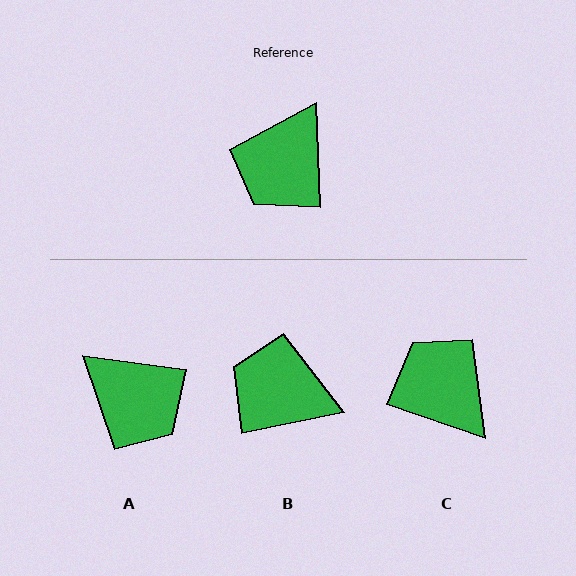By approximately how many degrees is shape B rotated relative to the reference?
Approximately 81 degrees clockwise.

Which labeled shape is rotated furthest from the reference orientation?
C, about 111 degrees away.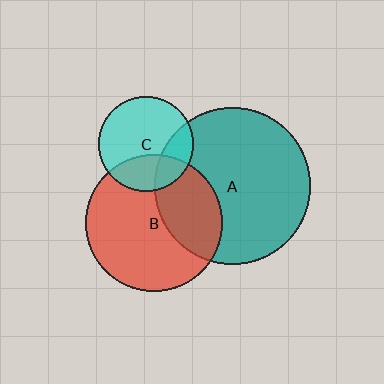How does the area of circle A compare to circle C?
Approximately 2.7 times.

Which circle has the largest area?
Circle A (teal).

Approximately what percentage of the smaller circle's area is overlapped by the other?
Approximately 35%.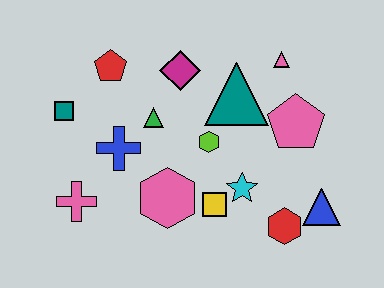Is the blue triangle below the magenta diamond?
Yes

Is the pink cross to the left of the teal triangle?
Yes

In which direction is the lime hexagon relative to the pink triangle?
The lime hexagon is below the pink triangle.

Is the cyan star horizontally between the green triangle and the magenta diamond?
No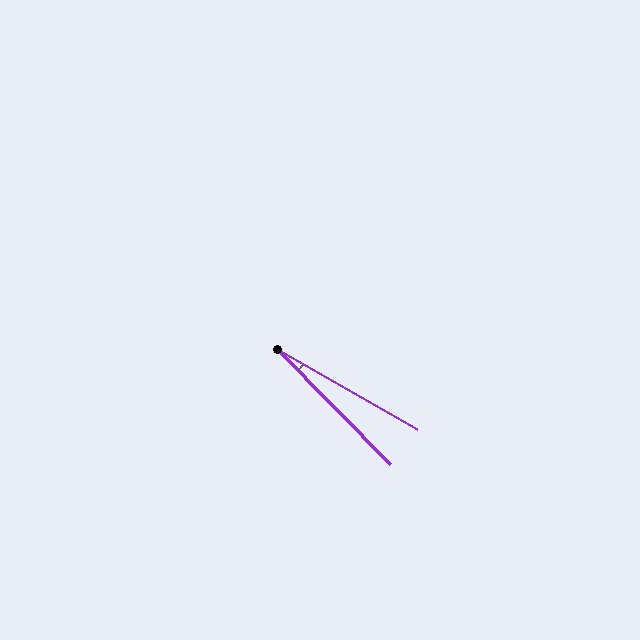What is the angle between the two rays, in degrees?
Approximately 16 degrees.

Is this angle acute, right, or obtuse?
It is acute.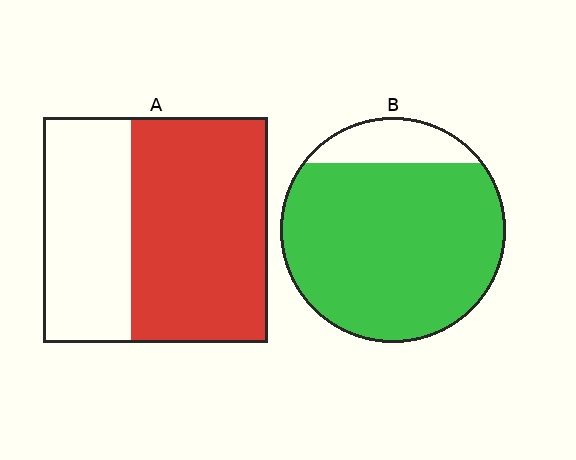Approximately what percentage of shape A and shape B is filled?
A is approximately 60% and B is approximately 85%.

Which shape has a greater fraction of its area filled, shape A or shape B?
Shape B.